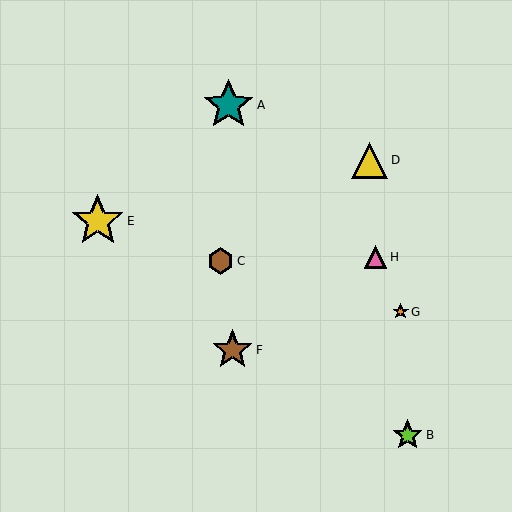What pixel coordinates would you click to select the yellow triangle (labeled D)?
Click at (370, 160) to select the yellow triangle D.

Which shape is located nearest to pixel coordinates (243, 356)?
The brown star (labeled F) at (233, 350) is nearest to that location.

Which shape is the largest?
The yellow star (labeled E) is the largest.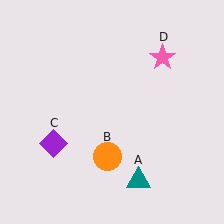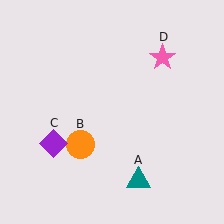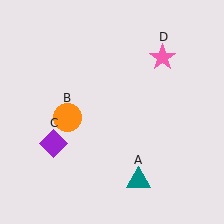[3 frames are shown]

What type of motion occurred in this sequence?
The orange circle (object B) rotated clockwise around the center of the scene.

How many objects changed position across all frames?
1 object changed position: orange circle (object B).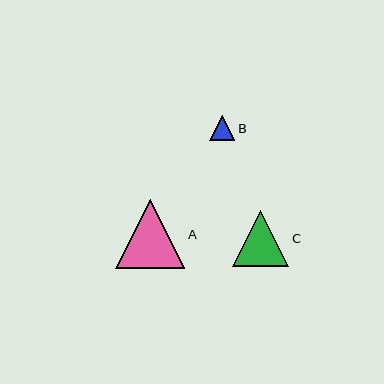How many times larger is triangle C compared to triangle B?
Triangle C is approximately 2.3 times the size of triangle B.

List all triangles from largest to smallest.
From largest to smallest: A, C, B.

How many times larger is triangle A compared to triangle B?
Triangle A is approximately 2.8 times the size of triangle B.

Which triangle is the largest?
Triangle A is the largest with a size of approximately 70 pixels.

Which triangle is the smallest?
Triangle B is the smallest with a size of approximately 25 pixels.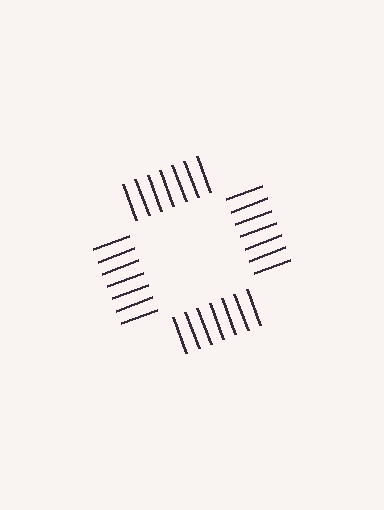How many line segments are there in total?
28 — 7 along each of the 4 edges.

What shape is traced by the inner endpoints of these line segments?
An illusory square — the line segments terminate on its edges but no continuous stroke is drawn.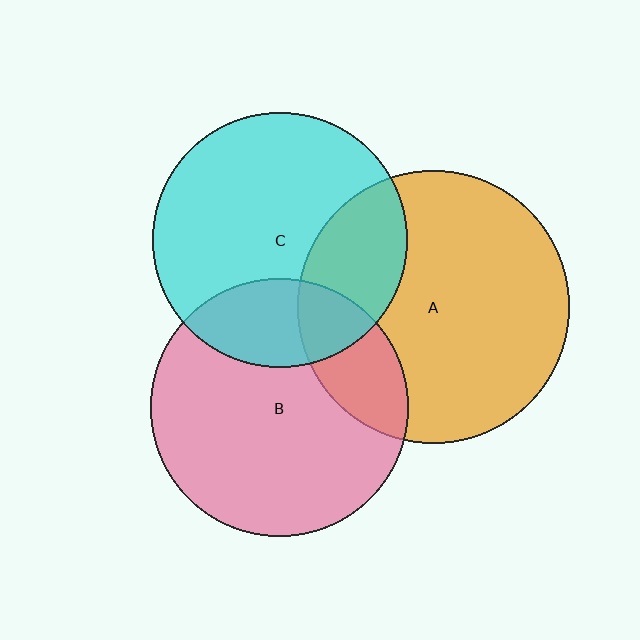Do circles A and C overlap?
Yes.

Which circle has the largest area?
Circle A (orange).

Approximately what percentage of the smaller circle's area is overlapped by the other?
Approximately 25%.